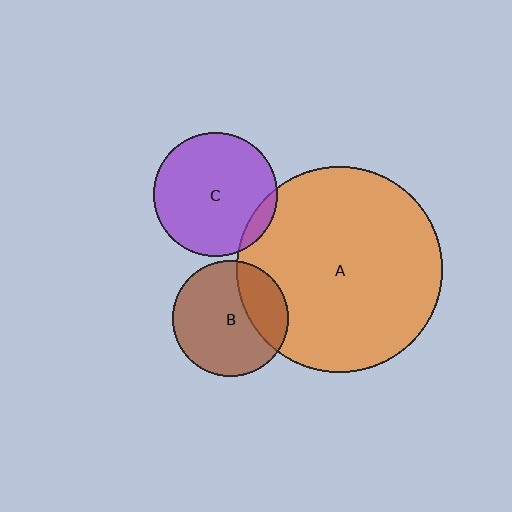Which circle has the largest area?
Circle A (orange).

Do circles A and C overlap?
Yes.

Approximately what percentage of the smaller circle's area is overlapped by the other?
Approximately 10%.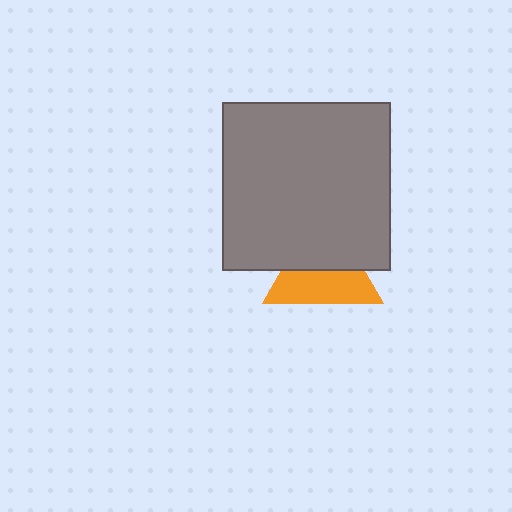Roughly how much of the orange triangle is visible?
About half of it is visible (roughly 51%).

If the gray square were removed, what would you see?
You would see the complete orange triangle.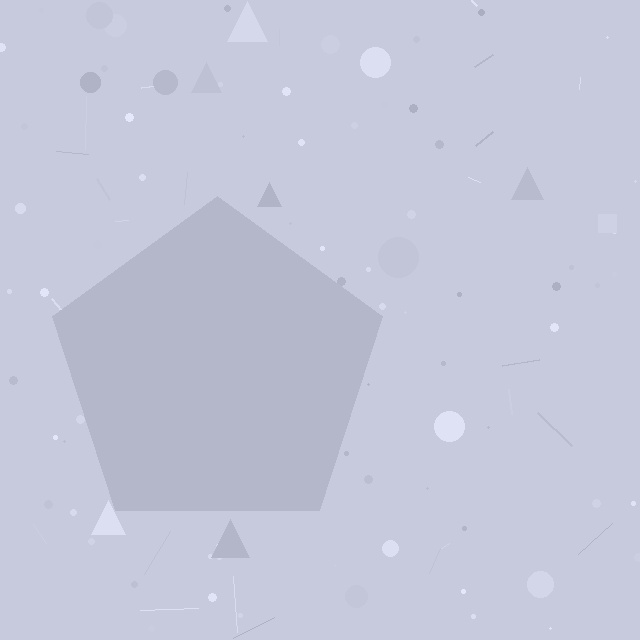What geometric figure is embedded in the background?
A pentagon is embedded in the background.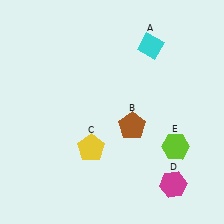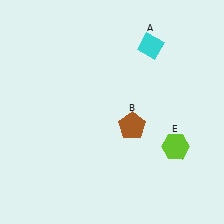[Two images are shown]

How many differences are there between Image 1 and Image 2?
There are 2 differences between the two images.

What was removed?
The yellow pentagon (C), the magenta hexagon (D) were removed in Image 2.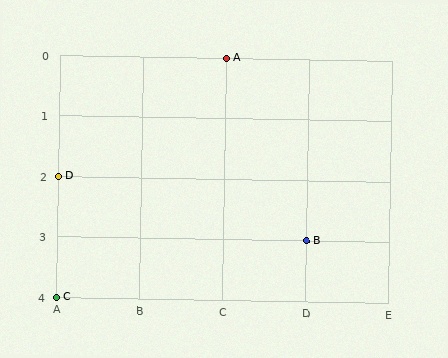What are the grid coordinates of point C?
Point C is at grid coordinates (A, 4).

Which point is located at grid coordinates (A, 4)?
Point C is at (A, 4).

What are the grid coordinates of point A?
Point A is at grid coordinates (C, 0).